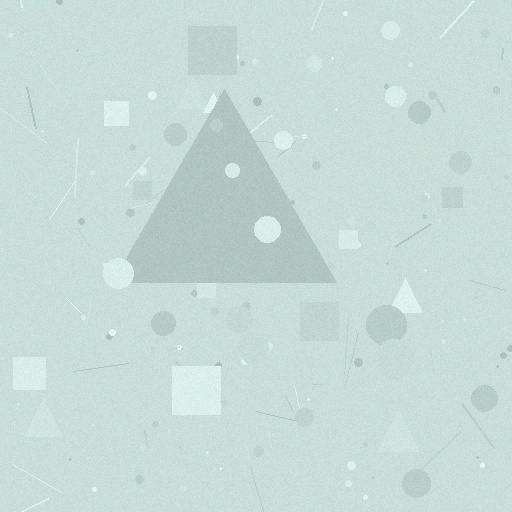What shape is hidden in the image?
A triangle is hidden in the image.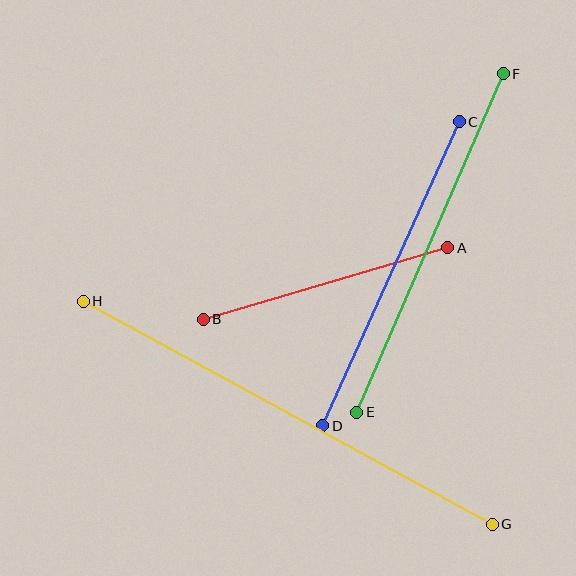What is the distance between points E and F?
The distance is approximately 369 pixels.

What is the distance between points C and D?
The distance is approximately 333 pixels.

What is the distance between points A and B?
The distance is approximately 255 pixels.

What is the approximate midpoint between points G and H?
The midpoint is at approximately (288, 413) pixels.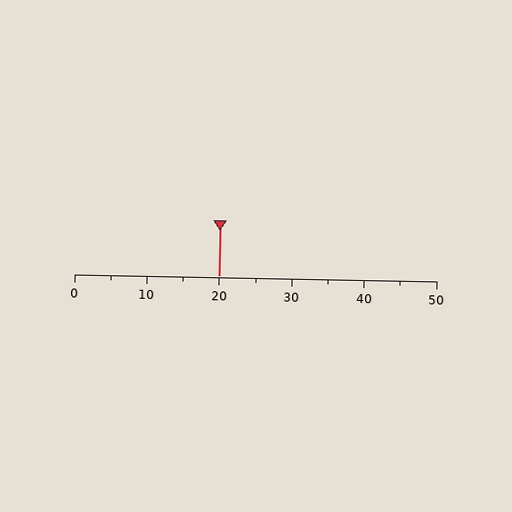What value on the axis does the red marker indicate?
The marker indicates approximately 20.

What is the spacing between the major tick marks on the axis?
The major ticks are spaced 10 apart.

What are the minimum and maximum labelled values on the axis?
The axis runs from 0 to 50.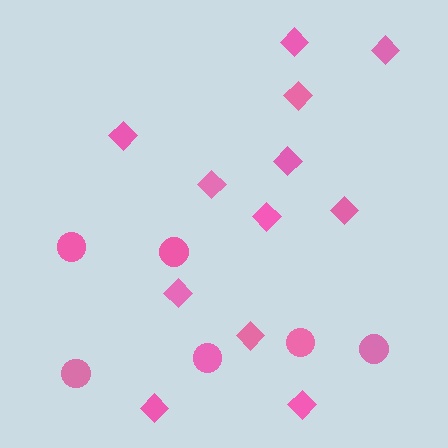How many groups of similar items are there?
There are 2 groups: one group of circles (6) and one group of diamonds (12).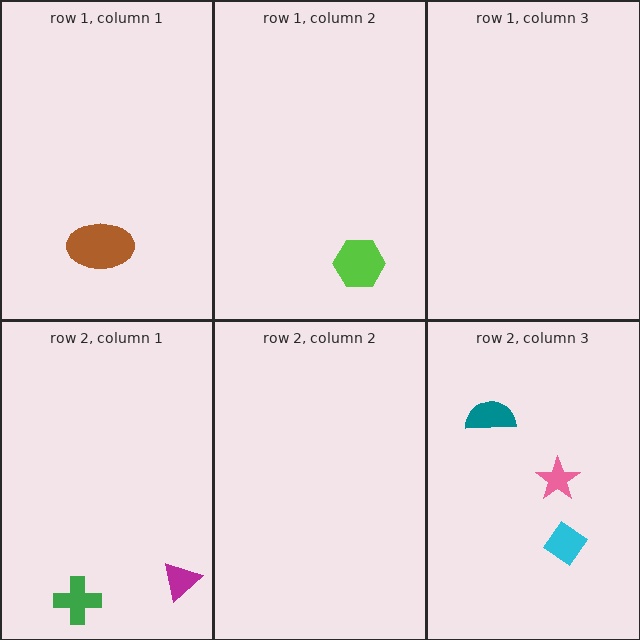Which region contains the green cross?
The row 2, column 1 region.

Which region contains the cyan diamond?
The row 2, column 3 region.